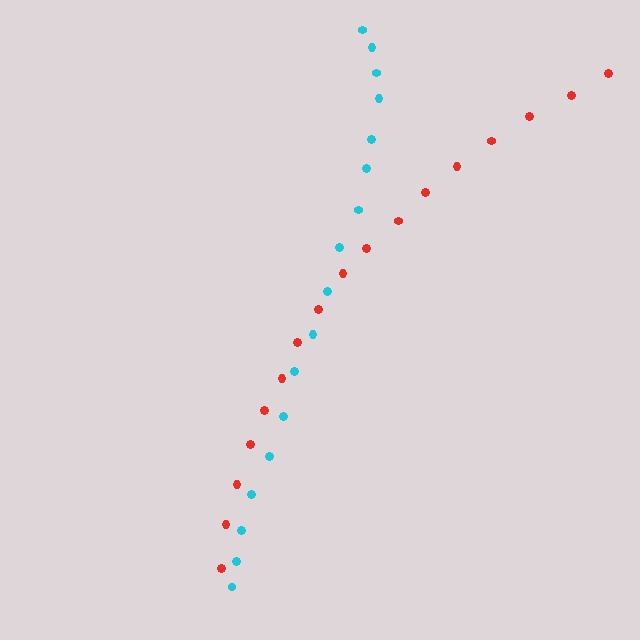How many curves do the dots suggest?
There are 2 distinct paths.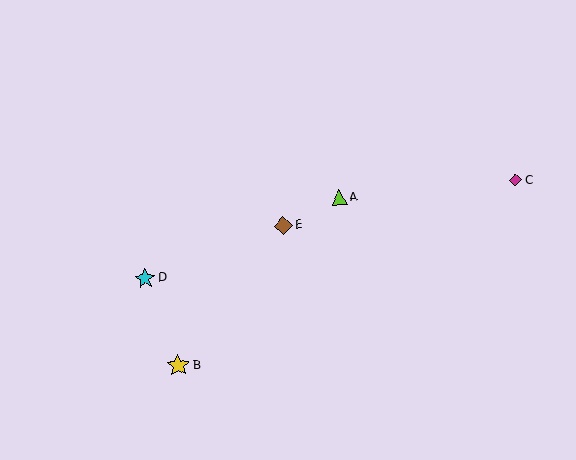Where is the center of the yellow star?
The center of the yellow star is at (178, 365).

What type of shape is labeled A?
Shape A is a lime triangle.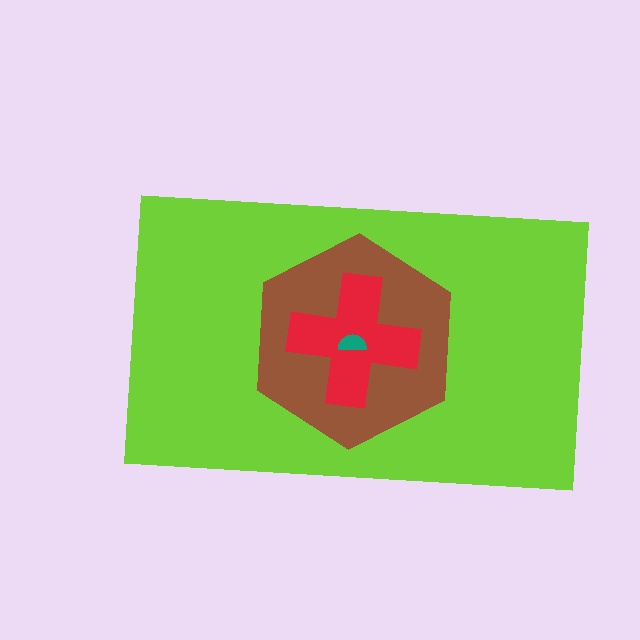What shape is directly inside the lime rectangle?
The brown hexagon.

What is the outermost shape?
The lime rectangle.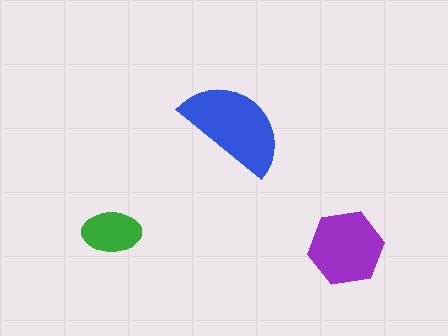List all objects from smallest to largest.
The green ellipse, the purple hexagon, the blue semicircle.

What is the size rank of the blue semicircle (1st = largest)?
1st.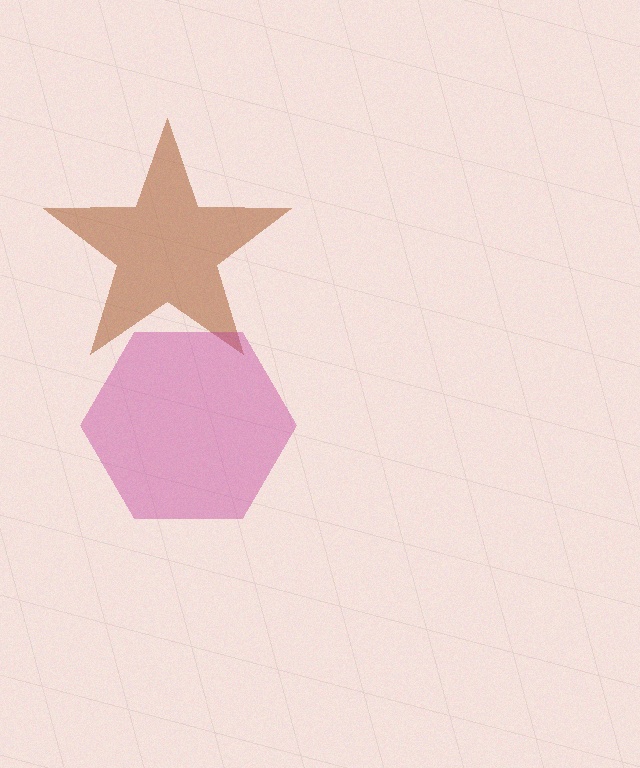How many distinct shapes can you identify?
There are 2 distinct shapes: a brown star, a magenta hexagon.